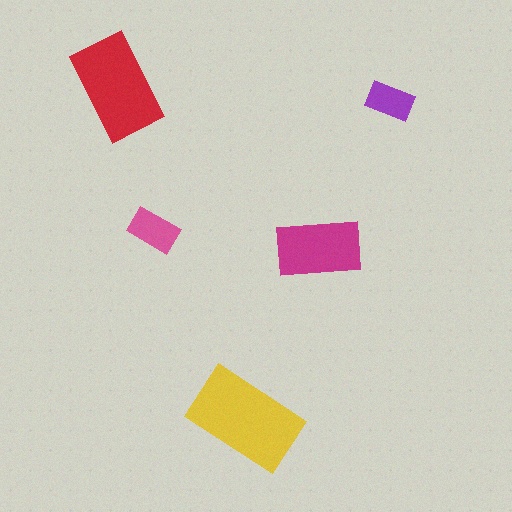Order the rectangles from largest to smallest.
the yellow one, the red one, the magenta one, the pink one, the purple one.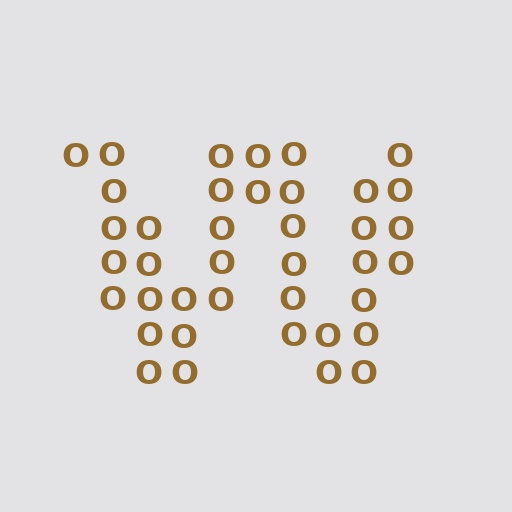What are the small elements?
The small elements are letter O's.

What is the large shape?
The large shape is the letter W.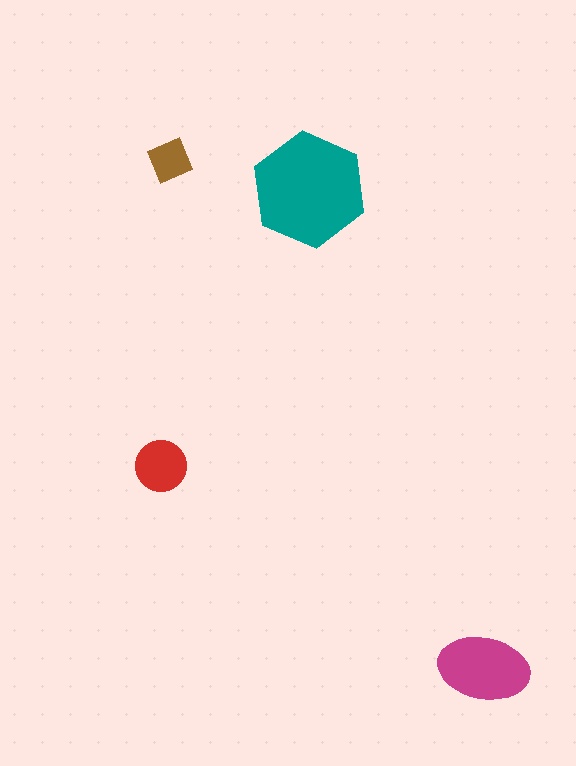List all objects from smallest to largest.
The brown square, the red circle, the magenta ellipse, the teal hexagon.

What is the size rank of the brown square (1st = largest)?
4th.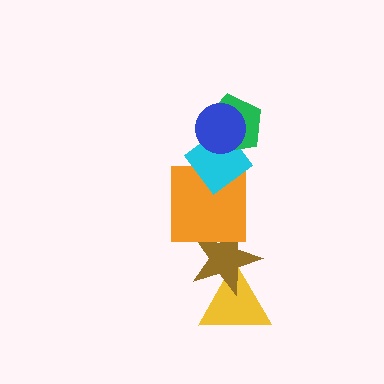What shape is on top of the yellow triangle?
The brown star is on top of the yellow triangle.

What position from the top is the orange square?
The orange square is 4th from the top.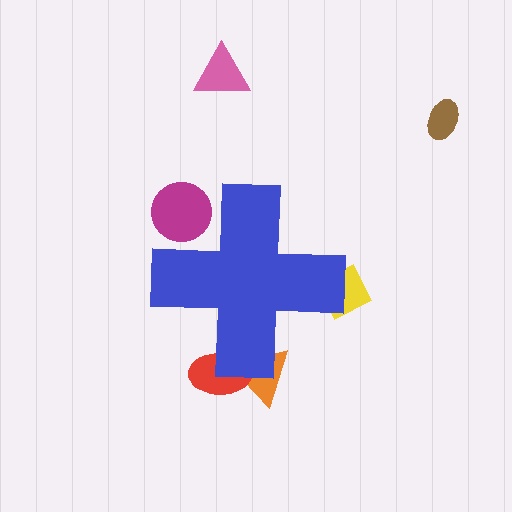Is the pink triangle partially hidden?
No, the pink triangle is fully visible.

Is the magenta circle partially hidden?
Yes, the magenta circle is partially hidden behind the blue cross.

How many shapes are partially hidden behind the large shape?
4 shapes are partially hidden.